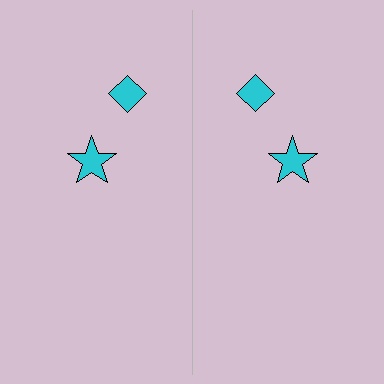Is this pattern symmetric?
Yes, this pattern has bilateral (reflection) symmetry.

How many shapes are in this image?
There are 4 shapes in this image.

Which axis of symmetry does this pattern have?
The pattern has a vertical axis of symmetry running through the center of the image.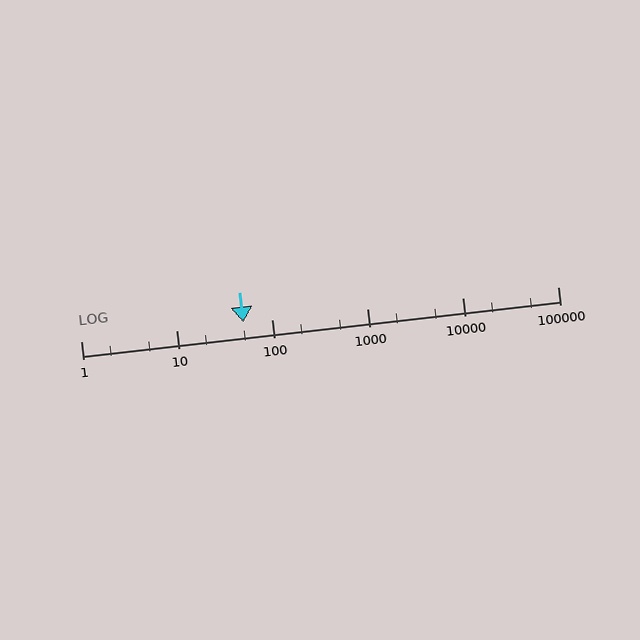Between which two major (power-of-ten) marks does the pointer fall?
The pointer is between 10 and 100.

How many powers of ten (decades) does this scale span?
The scale spans 5 decades, from 1 to 100000.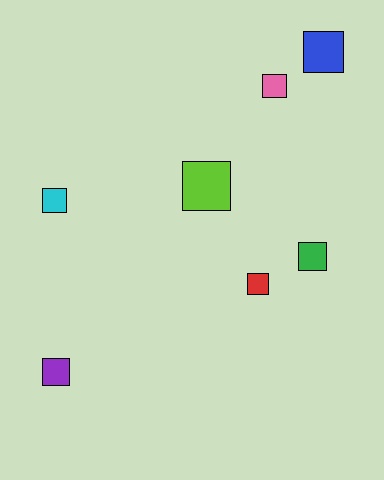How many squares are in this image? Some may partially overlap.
There are 7 squares.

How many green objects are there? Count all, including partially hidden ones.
There is 1 green object.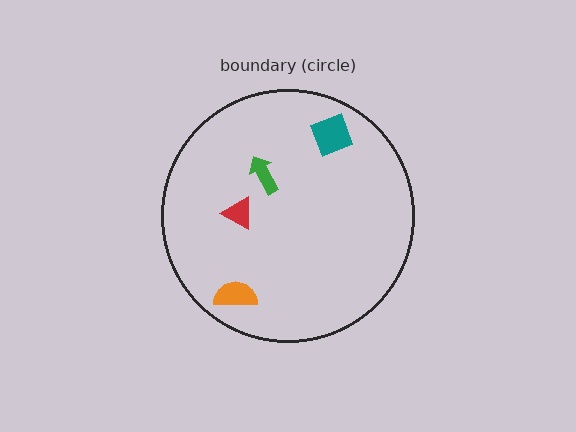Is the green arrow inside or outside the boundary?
Inside.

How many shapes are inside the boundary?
4 inside, 0 outside.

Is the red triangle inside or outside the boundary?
Inside.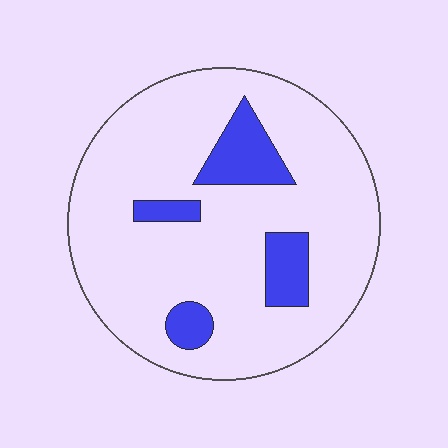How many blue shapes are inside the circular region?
4.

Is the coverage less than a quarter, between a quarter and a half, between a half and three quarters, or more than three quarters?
Less than a quarter.